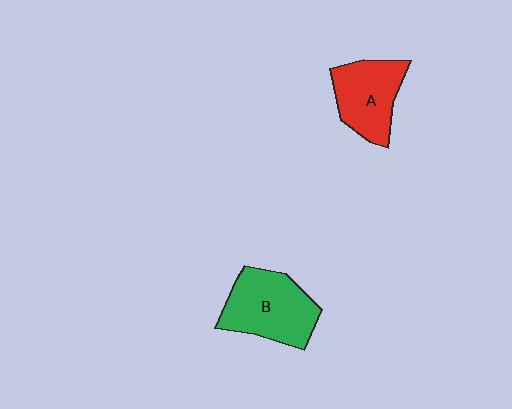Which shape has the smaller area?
Shape A (red).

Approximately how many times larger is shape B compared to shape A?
Approximately 1.2 times.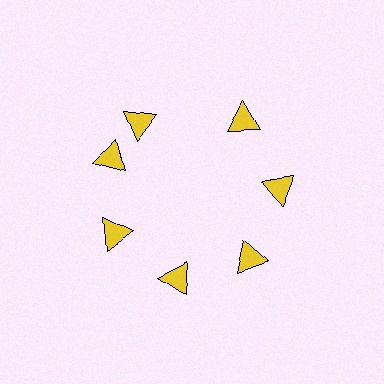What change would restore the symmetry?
The symmetry would be restored by rotating it back into even spacing with its neighbors so that all 7 triangles sit at equal angles and equal distance from the center.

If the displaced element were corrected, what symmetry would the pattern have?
It would have 7-fold rotational symmetry — the pattern would map onto itself every 51 degrees.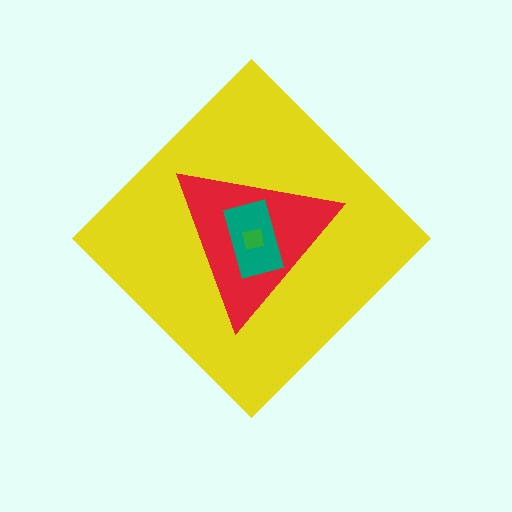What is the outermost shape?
The yellow diamond.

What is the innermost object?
The green square.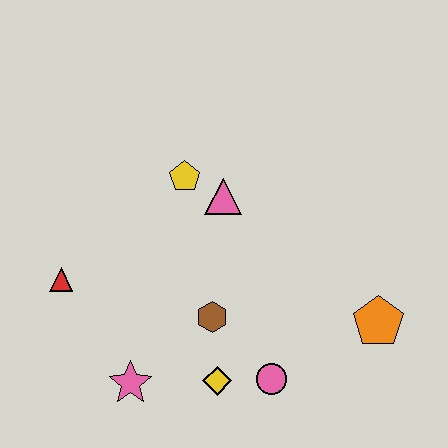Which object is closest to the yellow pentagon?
The pink triangle is closest to the yellow pentagon.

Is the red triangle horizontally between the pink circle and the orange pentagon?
No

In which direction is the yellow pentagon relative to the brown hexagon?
The yellow pentagon is above the brown hexagon.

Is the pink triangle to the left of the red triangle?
No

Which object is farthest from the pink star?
The orange pentagon is farthest from the pink star.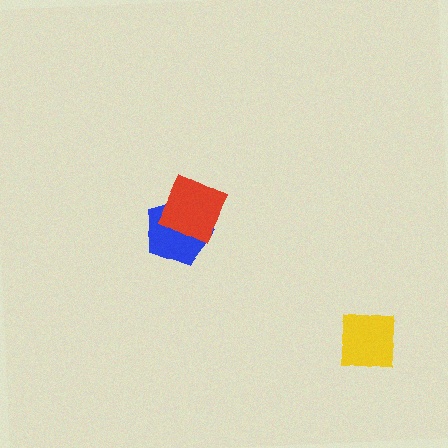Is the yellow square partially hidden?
No, no other shape covers it.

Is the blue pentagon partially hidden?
Yes, it is partially covered by another shape.